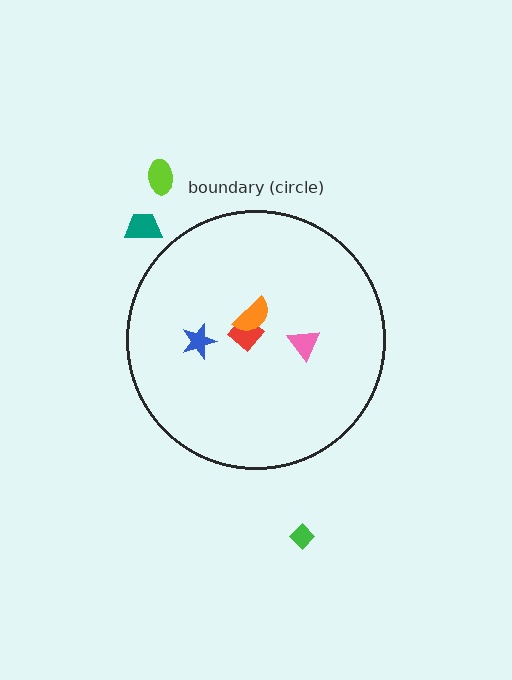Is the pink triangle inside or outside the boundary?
Inside.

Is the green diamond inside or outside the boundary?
Outside.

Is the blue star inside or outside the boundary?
Inside.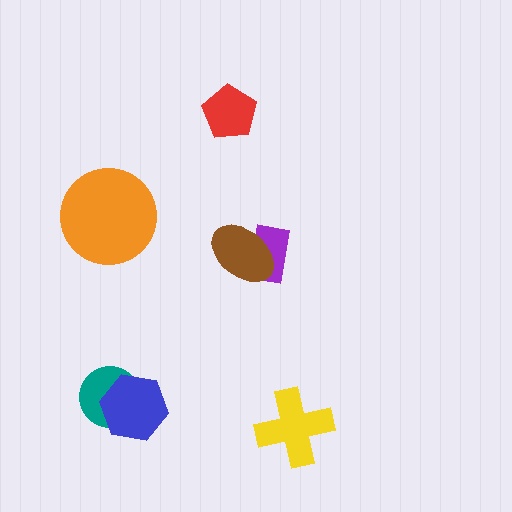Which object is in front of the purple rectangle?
The brown ellipse is in front of the purple rectangle.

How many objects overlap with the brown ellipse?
1 object overlaps with the brown ellipse.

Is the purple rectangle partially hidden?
Yes, it is partially covered by another shape.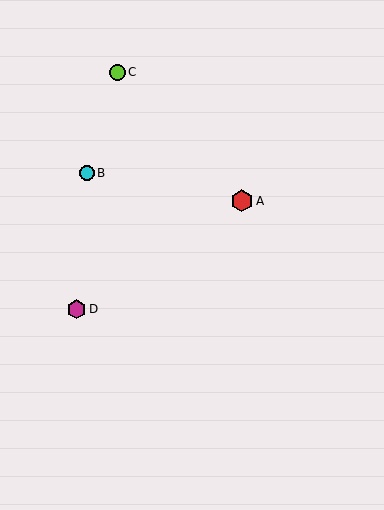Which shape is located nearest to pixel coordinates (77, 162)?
The cyan circle (labeled B) at (87, 173) is nearest to that location.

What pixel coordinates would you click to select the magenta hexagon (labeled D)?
Click at (77, 309) to select the magenta hexagon D.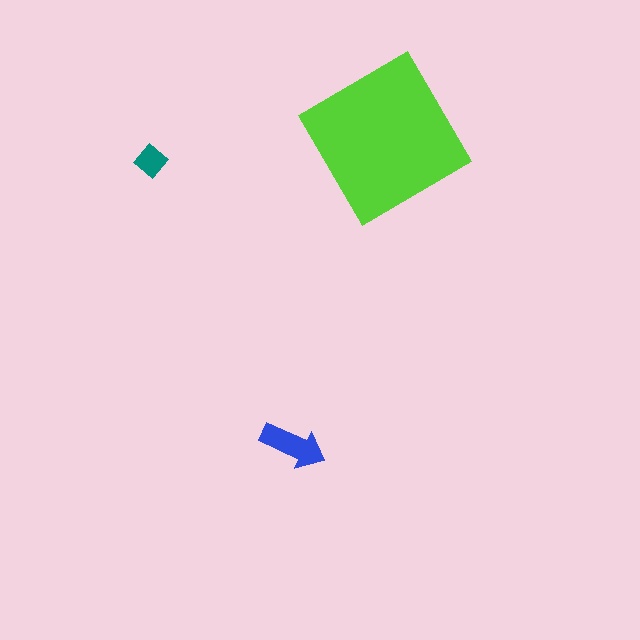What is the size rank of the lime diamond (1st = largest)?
1st.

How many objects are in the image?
There are 3 objects in the image.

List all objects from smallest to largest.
The teal diamond, the blue arrow, the lime diamond.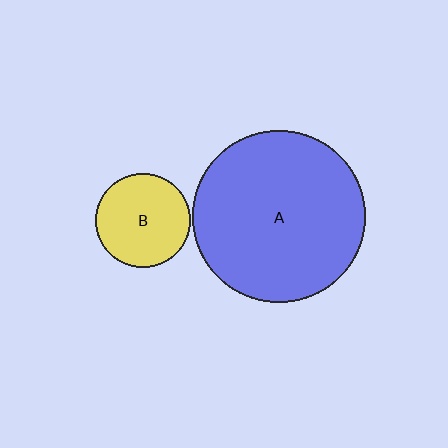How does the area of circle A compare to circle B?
Approximately 3.3 times.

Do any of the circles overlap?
No, none of the circles overlap.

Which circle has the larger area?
Circle A (blue).